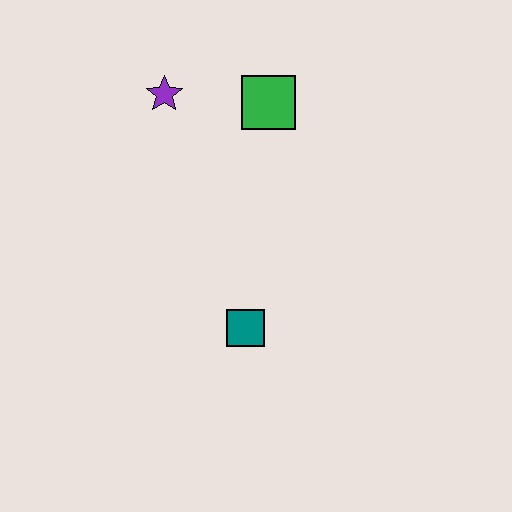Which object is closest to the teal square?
The green square is closest to the teal square.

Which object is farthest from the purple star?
The teal square is farthest from the purple star.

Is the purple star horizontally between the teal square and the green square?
No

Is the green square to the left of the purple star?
No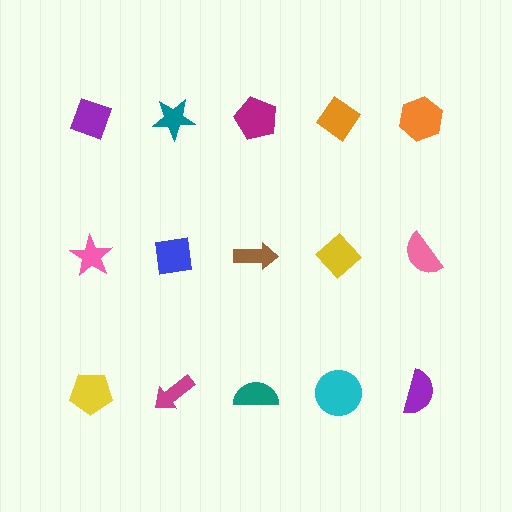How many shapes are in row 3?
5 shapes.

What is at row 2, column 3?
A brown arrow.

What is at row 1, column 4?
An orange diamond.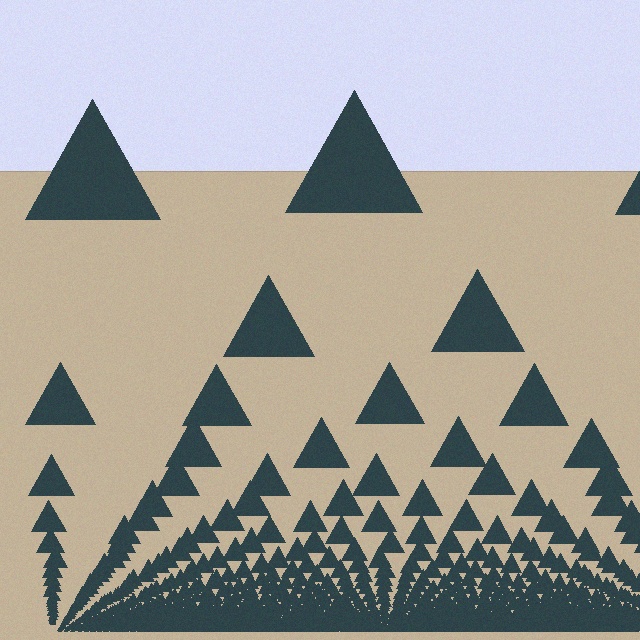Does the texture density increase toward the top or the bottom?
Density increases toward the bottom.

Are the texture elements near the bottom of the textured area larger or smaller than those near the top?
Smaller. The gradient is inverted — elements near the bottom are smaller and denser.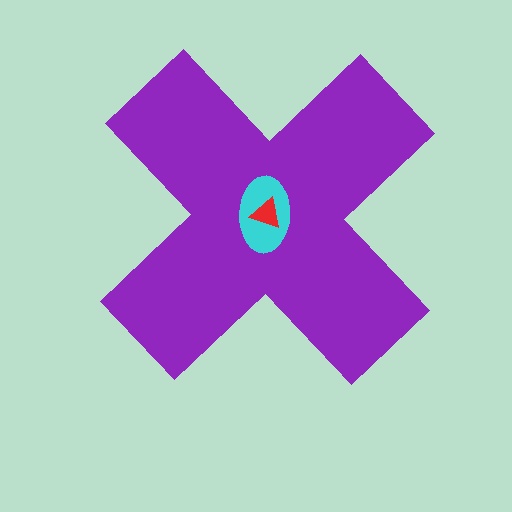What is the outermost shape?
The purple cross.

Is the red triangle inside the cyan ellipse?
Yes.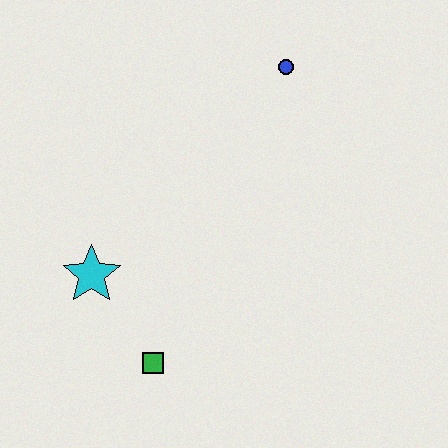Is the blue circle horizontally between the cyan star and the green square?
No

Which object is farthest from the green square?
The blue circle is farthest from the green square.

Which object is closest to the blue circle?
The cyan star is closest to the blue circle.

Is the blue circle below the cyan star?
No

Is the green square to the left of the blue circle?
Yes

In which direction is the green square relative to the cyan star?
The green square is below the cyan star.